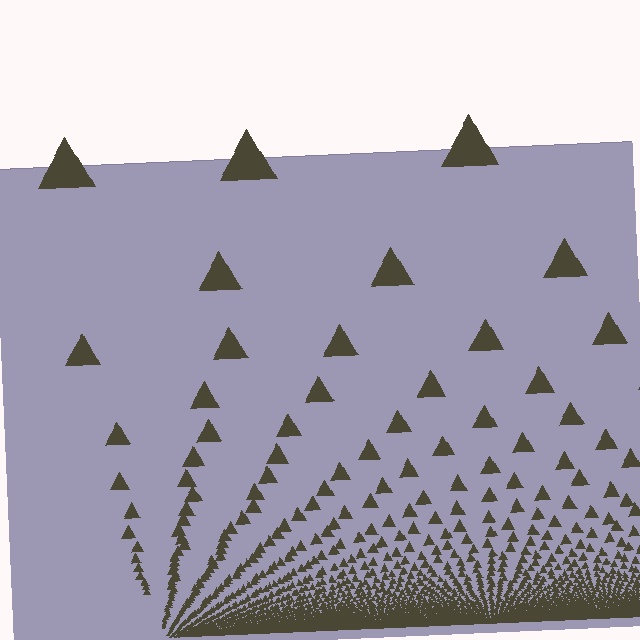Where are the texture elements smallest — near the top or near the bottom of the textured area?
Near the bottom.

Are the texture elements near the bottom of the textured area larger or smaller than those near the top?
Smaller. The gradient is inverted — elements near the bottom are smaller and denser.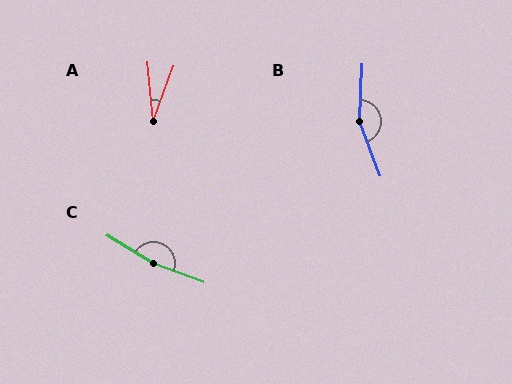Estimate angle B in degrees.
Approximately 156 degrees.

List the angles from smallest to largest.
A (25°), B (156°), C (168°).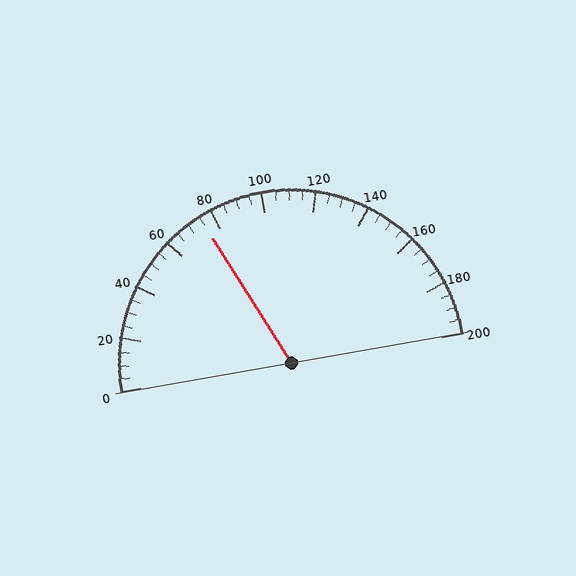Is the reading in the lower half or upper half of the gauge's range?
The reading is in the lower half of the range (0 to 200).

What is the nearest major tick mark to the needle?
The nearest major tick mark is 80.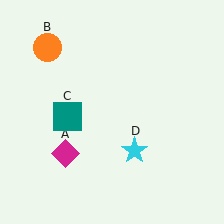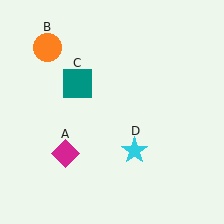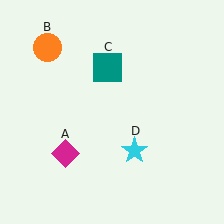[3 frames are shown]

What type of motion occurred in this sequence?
The teal square (object C) rotated clockwise around the center of the scene.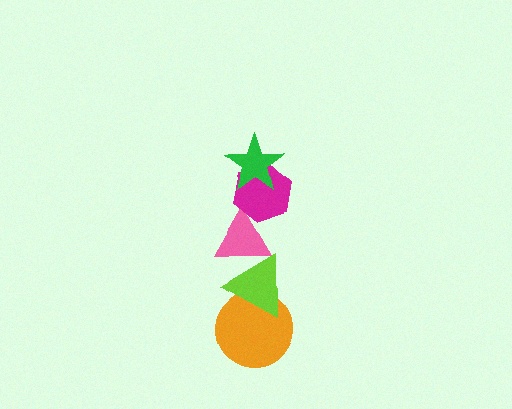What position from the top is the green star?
The green star is 1st from the top.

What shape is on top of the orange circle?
The lime triangle is on top of the orange circle.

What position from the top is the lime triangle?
The lime triangle is 4th from the top.